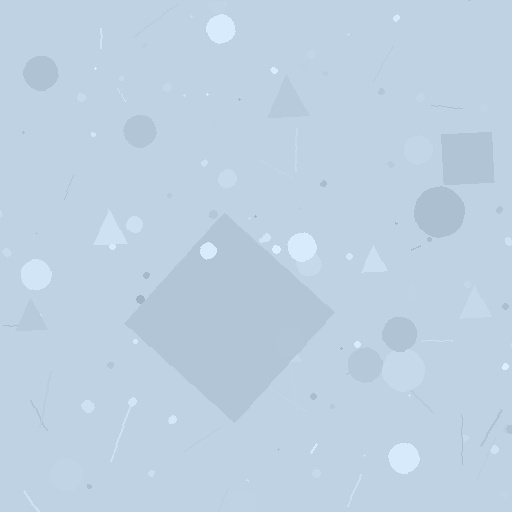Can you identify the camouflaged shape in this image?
The camouflaged shape is a diamond.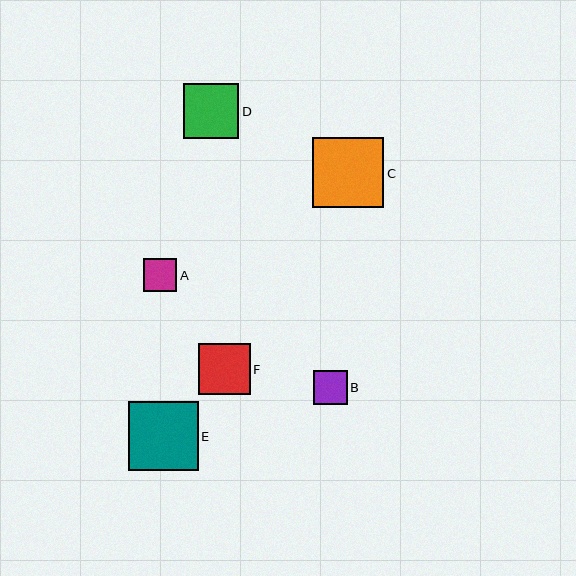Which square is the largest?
Square C is the largest with a size of approximately 71 pixels.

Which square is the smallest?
Square A is the smallest with a size of approximately 33 pixels.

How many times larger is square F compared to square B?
Square F is approximately 1.5 times the size of square B.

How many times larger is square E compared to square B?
Square E is approximately 2.0 times the size of square B.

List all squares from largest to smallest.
From largest to smallest: C, E, D, F, B, A.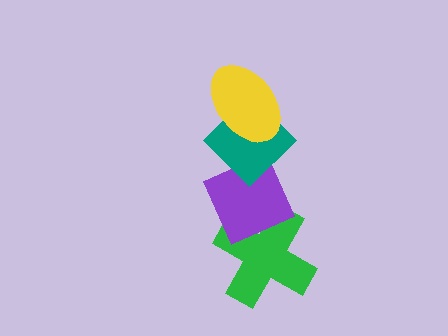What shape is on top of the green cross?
The purple diamond is on top of the green cross.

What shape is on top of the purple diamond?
The teal diamond is on top of the purple diamond.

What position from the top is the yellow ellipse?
The yellow ellipse is 1st from the top.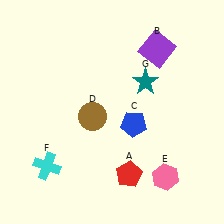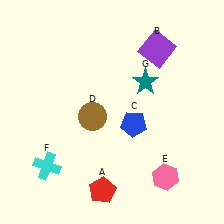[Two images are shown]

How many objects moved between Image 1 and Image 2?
1 object moved between the two images.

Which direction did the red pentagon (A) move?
The red pentagon (A) moved left.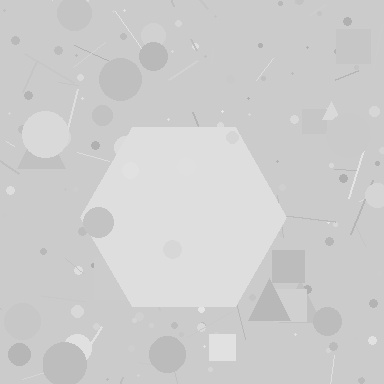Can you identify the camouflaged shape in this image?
The camouflaged shape is a hexagon.